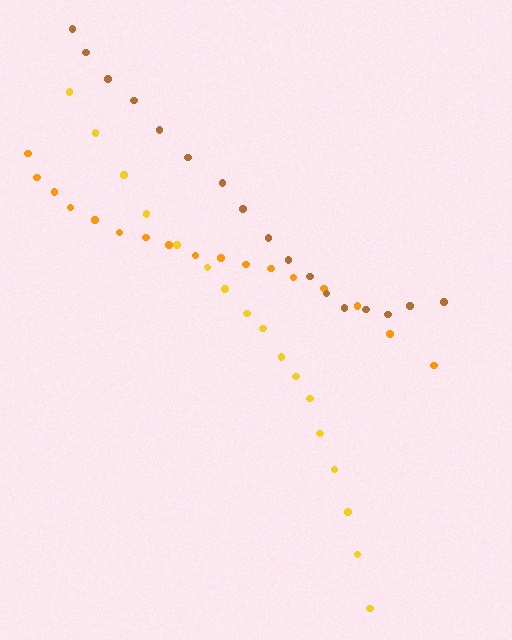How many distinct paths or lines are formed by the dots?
There are 3 distinct paths.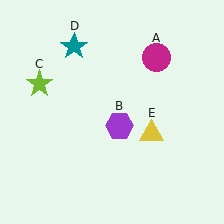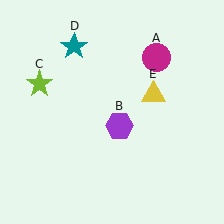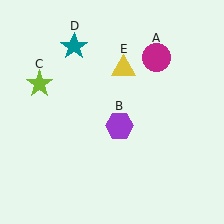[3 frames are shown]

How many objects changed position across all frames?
1 object changed position: yellow triangle (object E).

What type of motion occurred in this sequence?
The yellow triangle (object E) rotated counterclockwise around the center of the scene.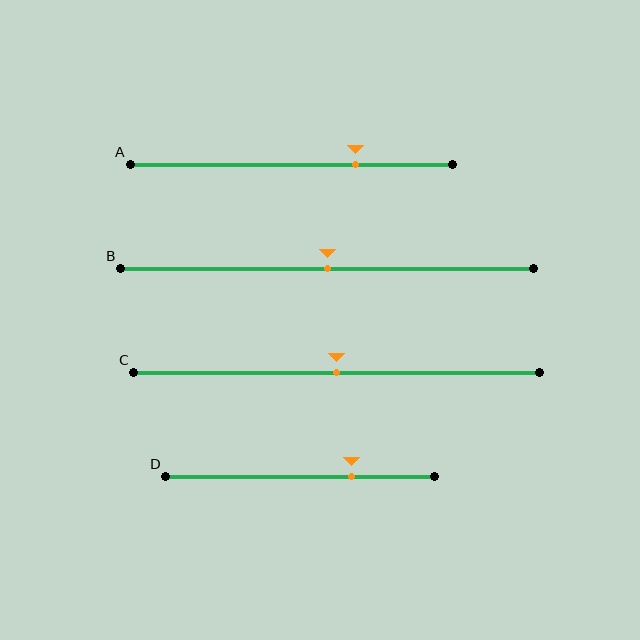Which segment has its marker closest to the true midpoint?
Segment B has its marker closest to the true midpoint.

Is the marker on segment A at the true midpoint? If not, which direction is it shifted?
No, the marker on segment A is shifted to the right by about 20% of the segment length.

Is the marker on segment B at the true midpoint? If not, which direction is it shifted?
Yes, the marker on segment B is at the true midpoint.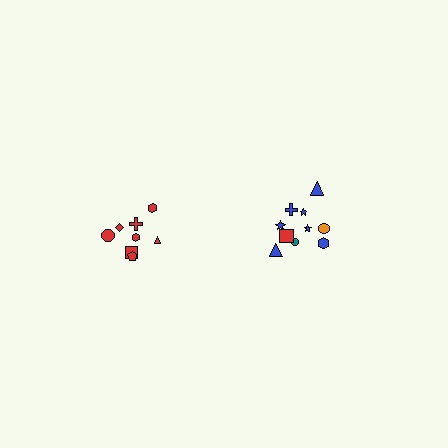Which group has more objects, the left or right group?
The right group.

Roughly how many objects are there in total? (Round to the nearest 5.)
Roughly 20 objects in total.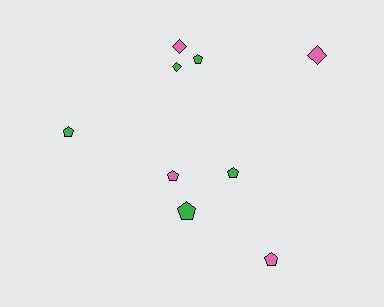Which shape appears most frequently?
Pentagon, with 6 objects.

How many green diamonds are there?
There is 1 green diamond.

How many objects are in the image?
There are 9 objects.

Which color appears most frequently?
Green, with 5 objects.